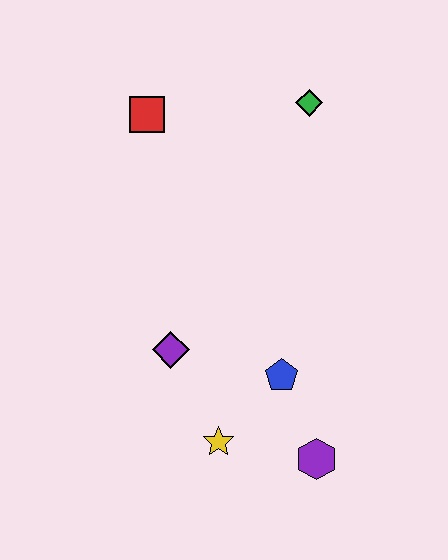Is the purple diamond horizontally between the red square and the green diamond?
Yes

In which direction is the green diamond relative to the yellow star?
The green diamond is above the yellow star.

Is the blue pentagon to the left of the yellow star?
No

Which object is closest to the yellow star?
The blue pentagon is closest to the yellow star.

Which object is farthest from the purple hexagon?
The red square is farthest from the purple hexagon.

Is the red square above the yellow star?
Yes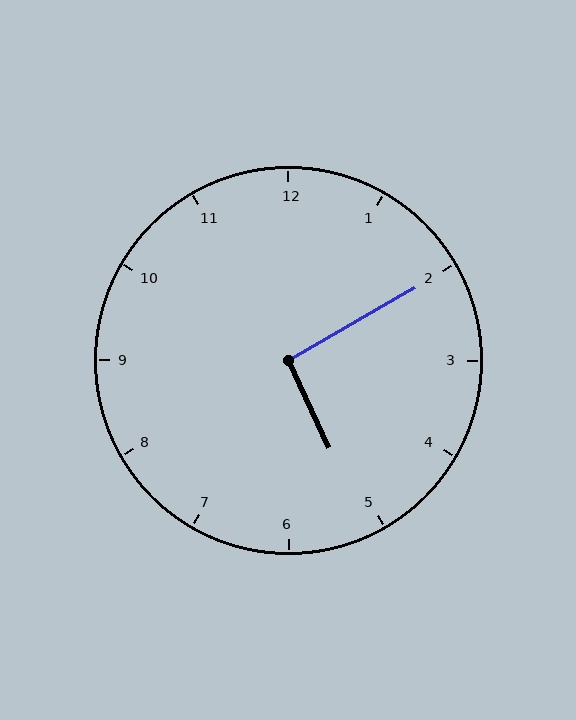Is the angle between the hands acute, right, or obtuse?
It is right.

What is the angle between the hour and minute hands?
Approximately 95 degrees.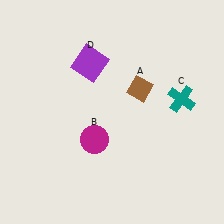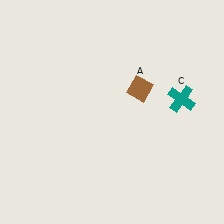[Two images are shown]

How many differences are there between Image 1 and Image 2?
There are 2 differences between the two images.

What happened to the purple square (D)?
The purple square (D) was removed in Image 2. It was in the top-left area of Image 1.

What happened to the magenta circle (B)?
The magenta circle (B) was removed in Image 2. It was in the bottom-left area of Image 1.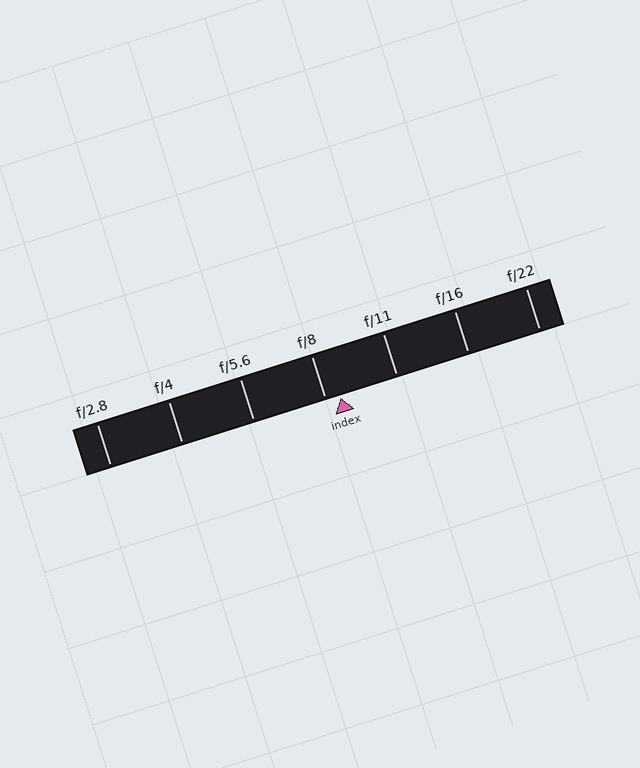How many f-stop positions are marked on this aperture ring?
There are 7 f-stop positions marked.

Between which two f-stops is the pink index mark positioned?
The index mark is between f/8 and f/11.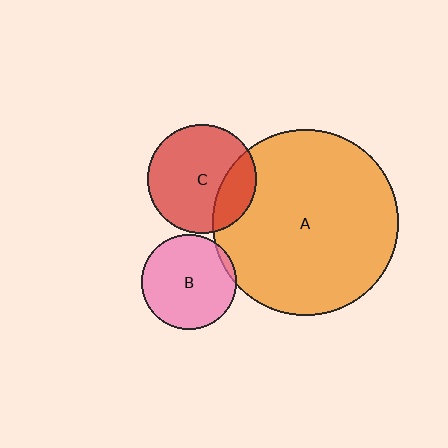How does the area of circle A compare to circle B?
Approximately 3.8 times.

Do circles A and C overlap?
Yes.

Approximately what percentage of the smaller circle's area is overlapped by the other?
Approximately 25%.